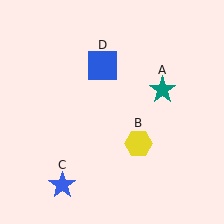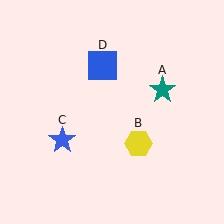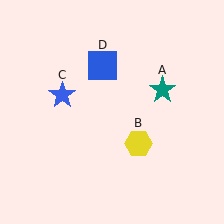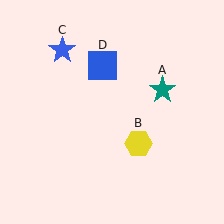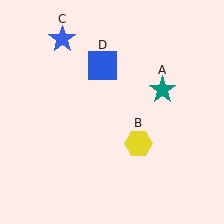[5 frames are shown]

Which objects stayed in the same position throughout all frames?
Teal star (object A) and yellow hexagon (object B) and blue square (object D) remained stationary.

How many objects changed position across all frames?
1 object changed position: blue star (object C).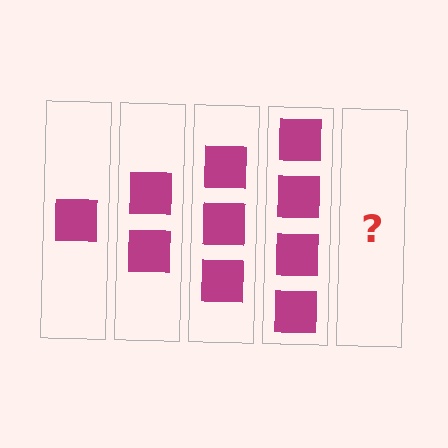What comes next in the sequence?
The next element should be 5 squares.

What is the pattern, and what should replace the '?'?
The pattern is that each step adds one more square. The '?' should be 5 squares.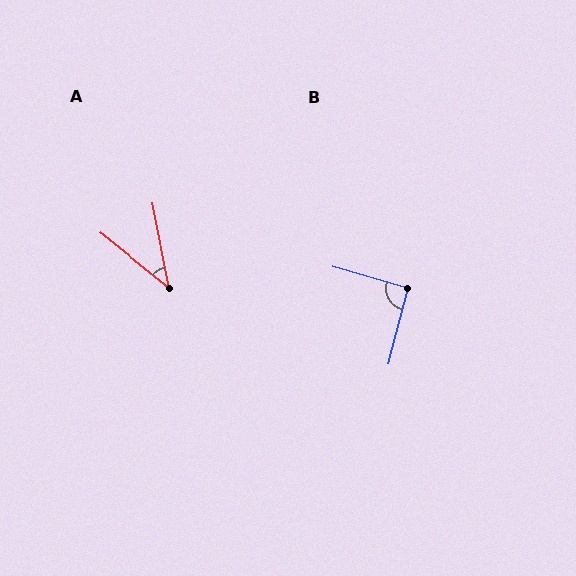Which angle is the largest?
B, at approximately 91 degrees.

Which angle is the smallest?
A, at approximately 41 degrees.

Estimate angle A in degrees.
Approximately 41 degrees.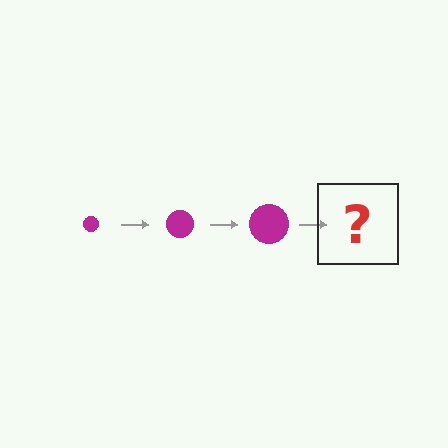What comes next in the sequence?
The next element should be a magenta circle, larger than the previous one.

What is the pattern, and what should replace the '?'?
The pattern is that the circle gets progressively larger each step. The '?' should be a magenta circle, larger than the previous one.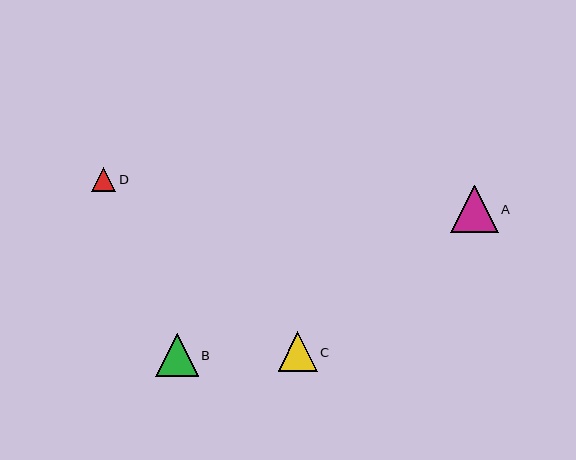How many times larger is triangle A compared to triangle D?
Triangle A is approximately 1.9 times the size of triangle D.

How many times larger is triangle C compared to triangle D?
Triangle C is approximately 1.6 times the size of triangle D.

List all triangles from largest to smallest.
From largest to smallest: A, B, C, D.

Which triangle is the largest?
Triangle A is the largest with a size of approximately 47 pixels.